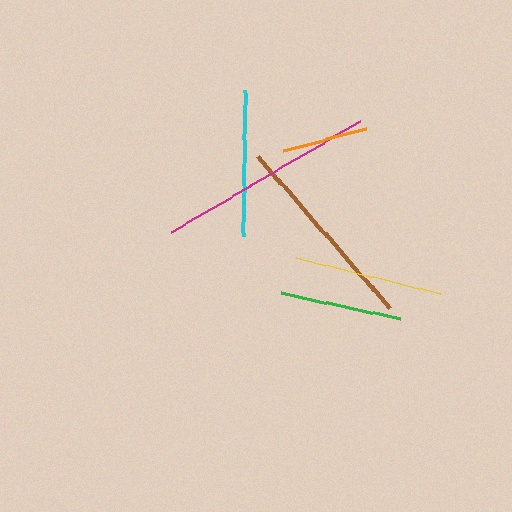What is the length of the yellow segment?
The yellow segment is approximately 148 pixels long.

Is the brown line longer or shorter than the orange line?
The brown line is longer than the orange line.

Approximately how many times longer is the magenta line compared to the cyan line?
The magenta line is approximately 1.5 times the length of the cyan line.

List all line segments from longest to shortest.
From longest to shortest: magenta, brown, yellow, cyan, green, orange.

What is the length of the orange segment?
The orange segment is approximately 87 pixels long.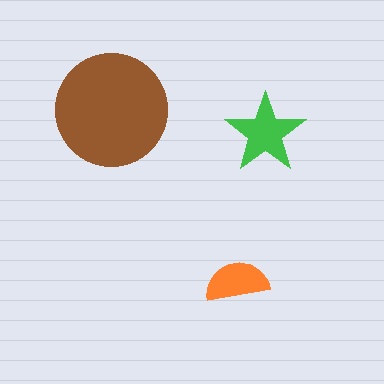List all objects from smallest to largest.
The orange semicircle, the green star, the brown circle.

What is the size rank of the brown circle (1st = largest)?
1st.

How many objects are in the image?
There are 3 objects in the image.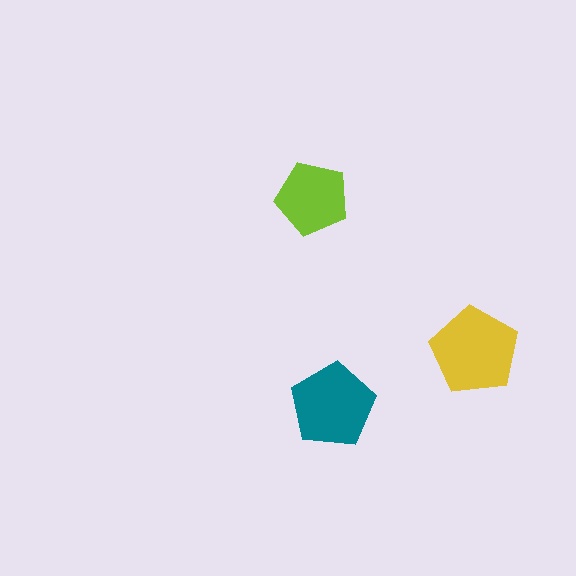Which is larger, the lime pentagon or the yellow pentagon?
The yellow one.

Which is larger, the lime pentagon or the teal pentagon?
The teal one.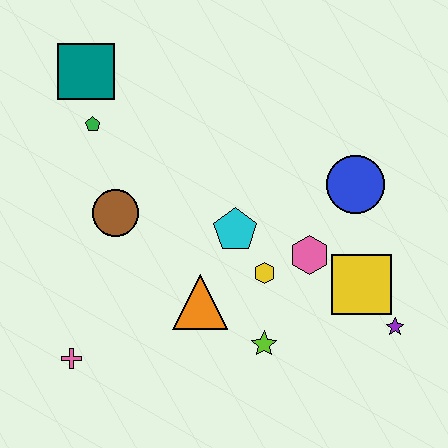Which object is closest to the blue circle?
The pink hexagon is closest to the blue circle.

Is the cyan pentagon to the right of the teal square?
Yes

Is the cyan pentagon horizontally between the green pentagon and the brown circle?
No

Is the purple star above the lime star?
Yes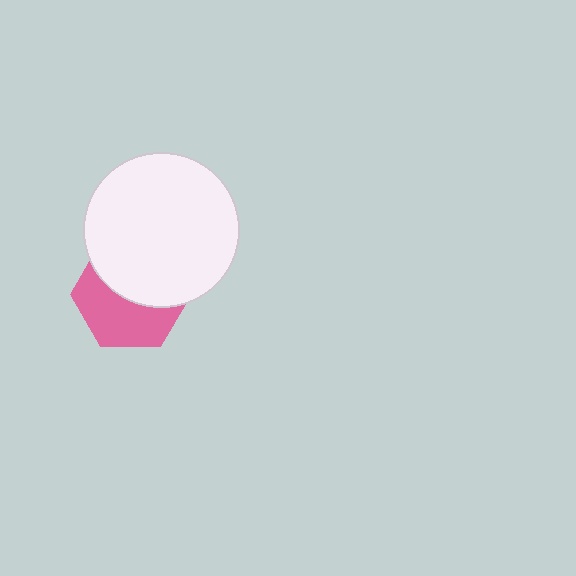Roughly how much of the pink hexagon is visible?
About half of it is visible (roughly 50%).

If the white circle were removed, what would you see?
You would see the complete pink hexagon.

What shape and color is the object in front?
The object in front is a white circle.